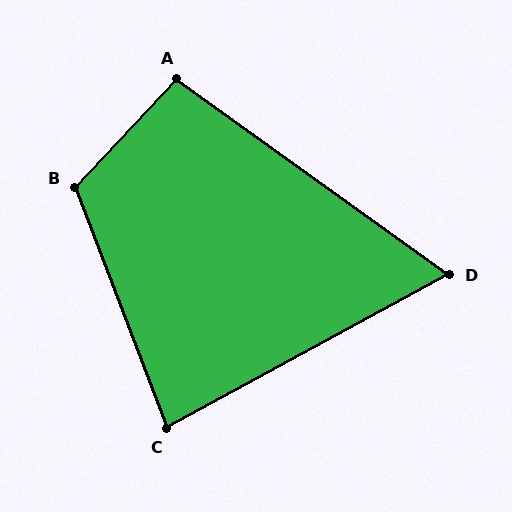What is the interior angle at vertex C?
Approximately 82 degrees (acute).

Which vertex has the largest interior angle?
B, at approximately 116 degrees.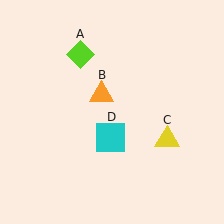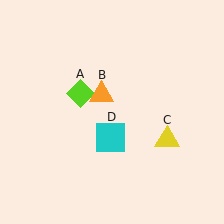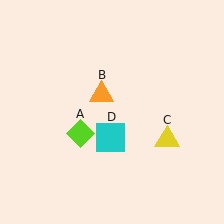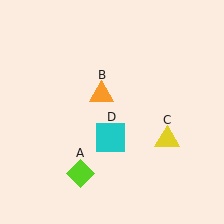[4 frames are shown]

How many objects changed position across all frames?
1 object changed position: lime diamond (object A).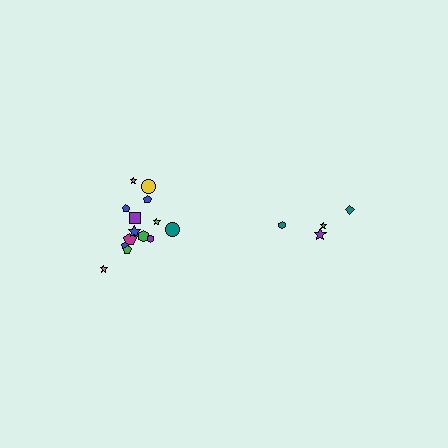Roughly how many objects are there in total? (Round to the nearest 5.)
Roughly 20 objects in total.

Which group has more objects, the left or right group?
The left group.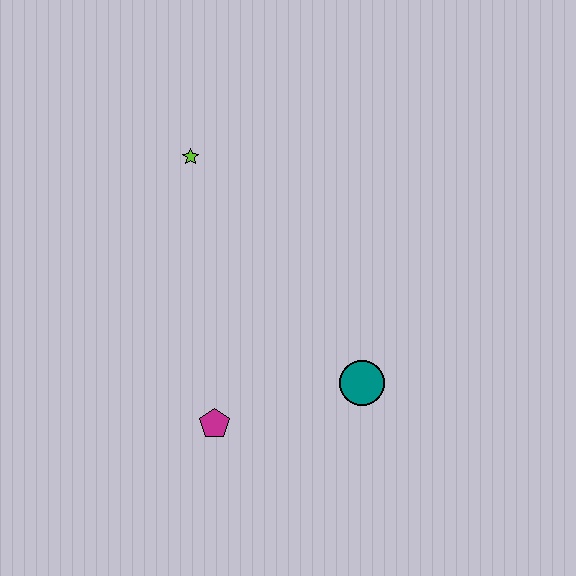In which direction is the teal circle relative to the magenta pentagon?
The teal circle is to the right of the magenta pentagon.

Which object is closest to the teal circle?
The magenta pentagon is closest to the teal circle.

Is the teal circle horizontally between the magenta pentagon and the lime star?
No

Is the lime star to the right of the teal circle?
No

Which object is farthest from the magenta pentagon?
The lime star is farthest from the magenta pentagon.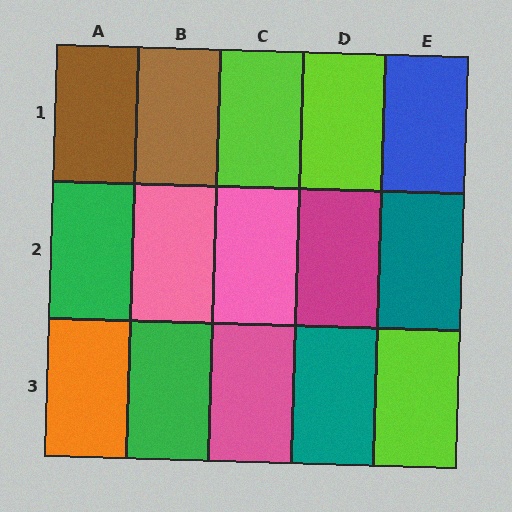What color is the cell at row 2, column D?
Magenta.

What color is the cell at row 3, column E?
Lime.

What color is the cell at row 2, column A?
Green.